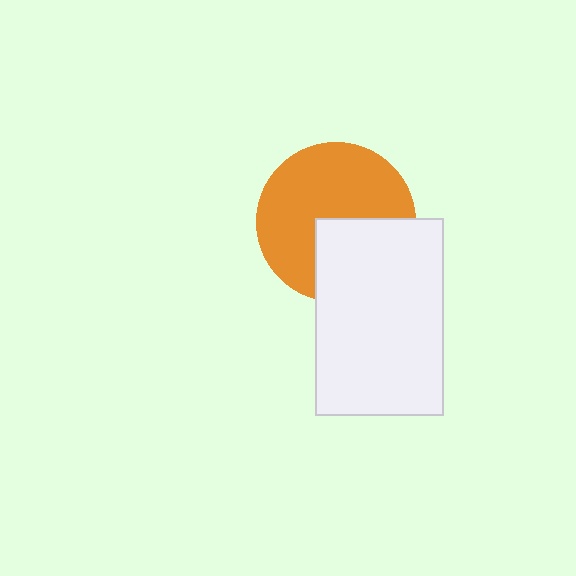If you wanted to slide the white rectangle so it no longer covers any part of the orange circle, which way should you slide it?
Slide it down — that is the most direct way to separate the two shapes.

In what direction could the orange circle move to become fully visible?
The orange circle could move up. That would shift it out from behind the white rectangle entirely.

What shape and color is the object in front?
The object in front is a white rectangle.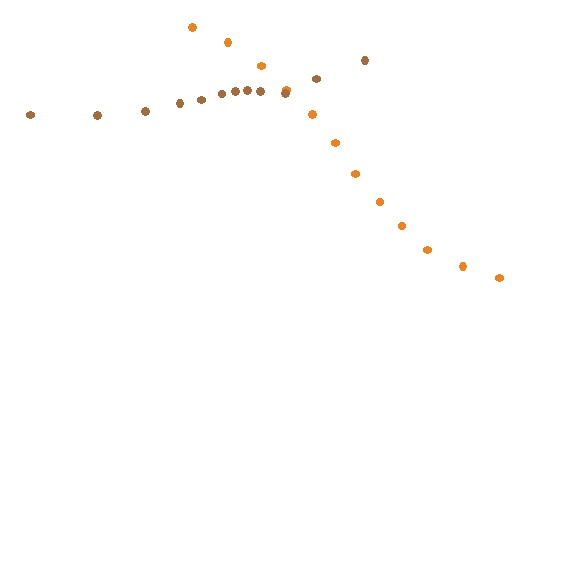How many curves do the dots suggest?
There are 2 distinct paths.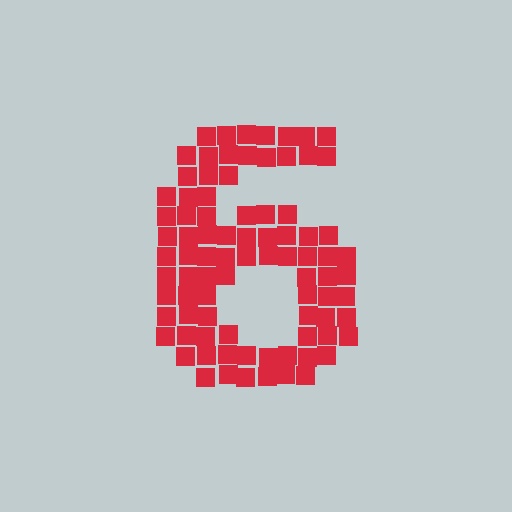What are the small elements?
The small elements are squares.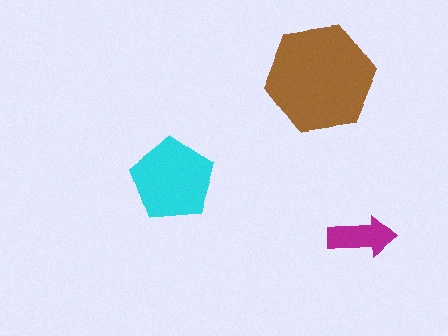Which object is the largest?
The brown hexagon.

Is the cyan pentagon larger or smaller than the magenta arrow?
Larger.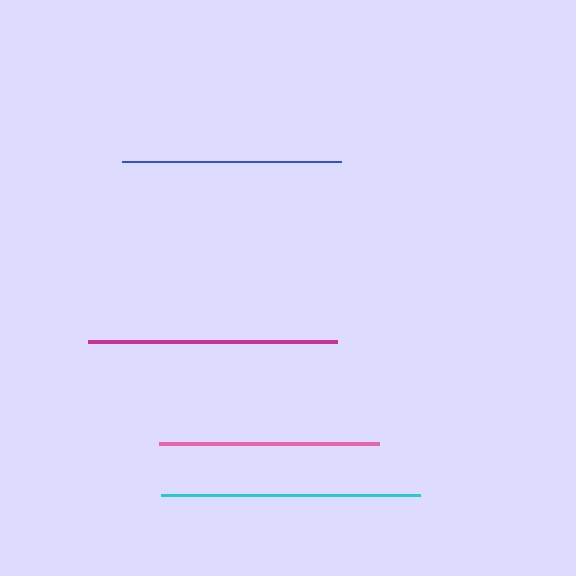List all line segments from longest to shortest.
From longest to shortest: cyan, magenta, pink, blue.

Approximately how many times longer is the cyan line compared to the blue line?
The cyan line is approximately 1.2 times the length of the blue line.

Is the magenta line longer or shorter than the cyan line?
The cyan line is longer than the magenta line.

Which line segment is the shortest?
The blue line is the shortest at approximately 219 pixels.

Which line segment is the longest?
The cyan line is the longest at approximately 260 pixels.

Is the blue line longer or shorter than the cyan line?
The cyan line is longer than the blue line.